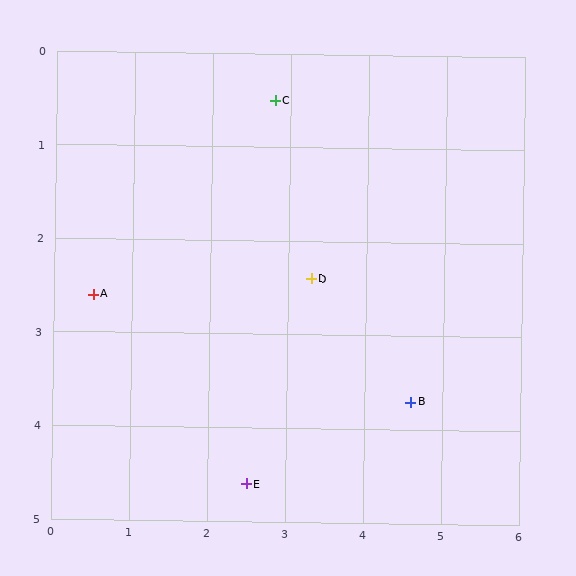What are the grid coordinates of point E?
Point E is at approximately (2.5, 4.6).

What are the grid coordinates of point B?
Point B is at approximately (4.6, 3.7).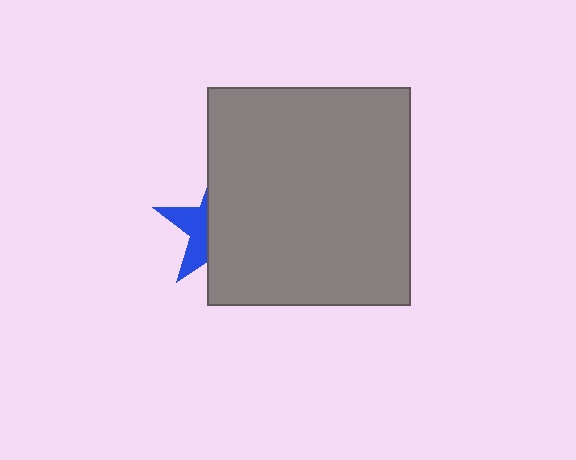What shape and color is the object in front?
The object in front is a gray rectangle.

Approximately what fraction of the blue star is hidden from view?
Roughly 64% of the blue star is hidden behind the gray rectangle.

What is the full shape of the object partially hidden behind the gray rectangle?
The partially hidden object is a blue star.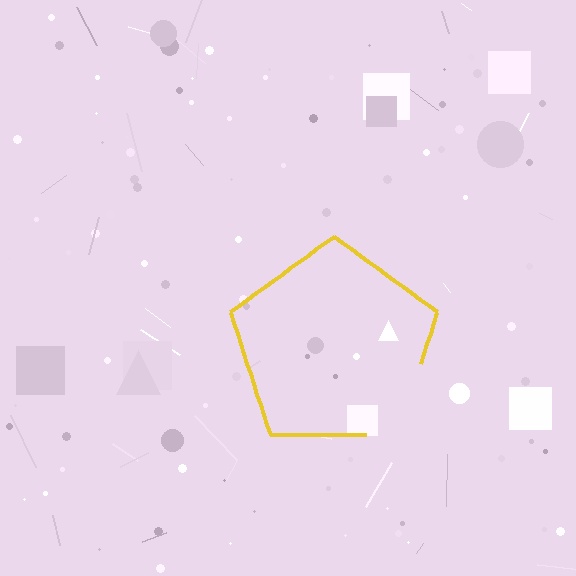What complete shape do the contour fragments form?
The contour fragments form a pentagon.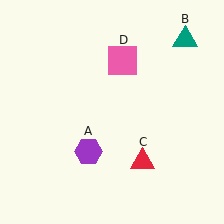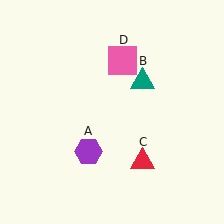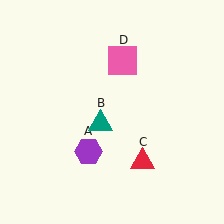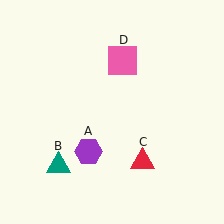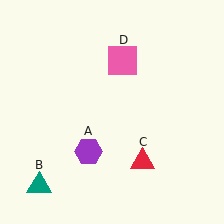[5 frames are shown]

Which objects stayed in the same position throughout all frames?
Purple hexagon (object A) and red triangle (object C) and pink square (object D) remained stationary.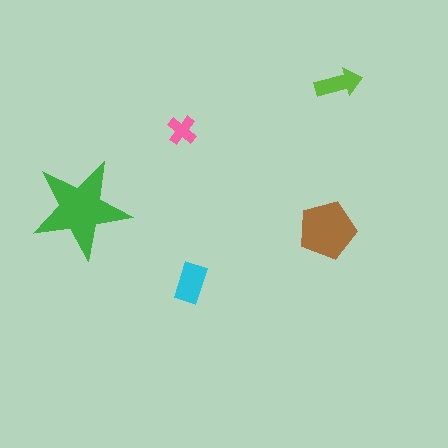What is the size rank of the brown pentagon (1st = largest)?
2nd.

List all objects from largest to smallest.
The green star, the brown pentagon, the cyan rectangle, the lime arrow, the pink cross.